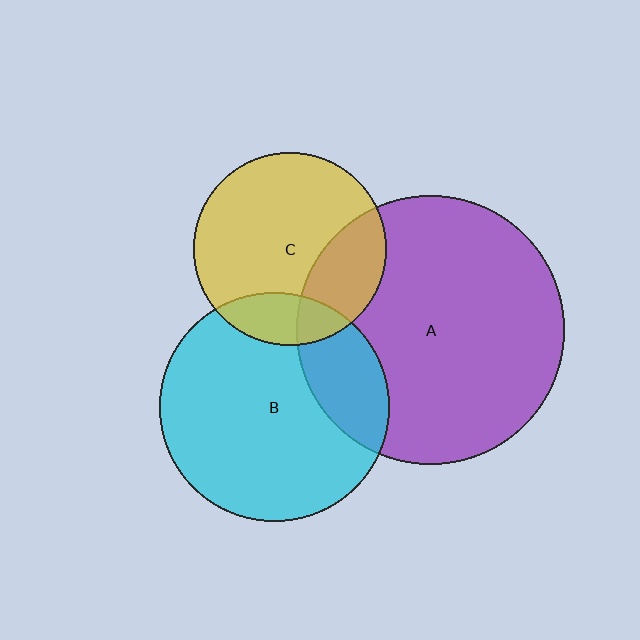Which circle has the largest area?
Circle A (purple).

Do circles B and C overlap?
Yes.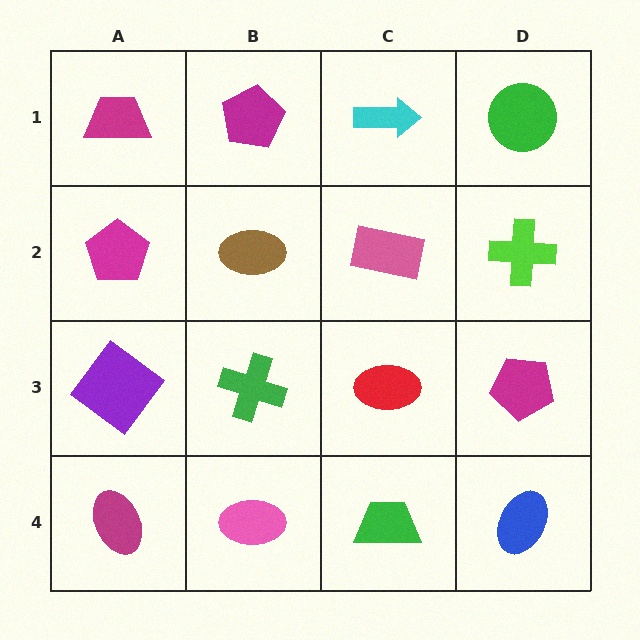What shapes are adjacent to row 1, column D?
A lime cross (row 2, column D), a cyan arrow (row 1, column C).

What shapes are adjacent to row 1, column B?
A brown ellipse (row 2, column B), a magenta trapezoid (row 1, column A), a cyan arrow (row 1, column C).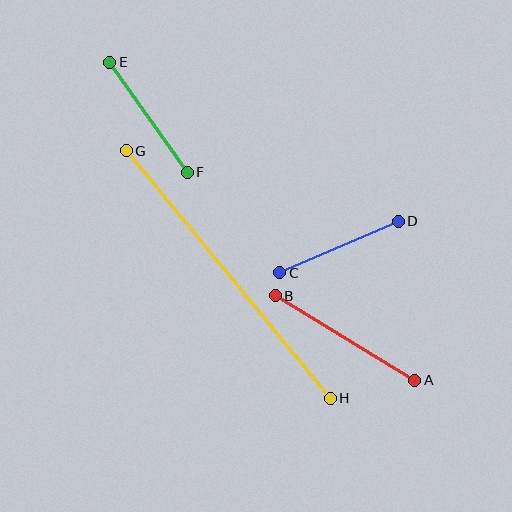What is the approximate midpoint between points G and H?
The midpoint is at approximately (228, 274) pixels.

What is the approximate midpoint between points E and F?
The midpoint is at approximately (149, 117) pixels.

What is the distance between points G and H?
The distance is approximately 321 pixels.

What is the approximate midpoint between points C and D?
The midpoint is at approximately (339, 247) pixels.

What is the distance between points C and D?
The distance is approximately 129 pixels.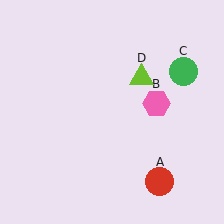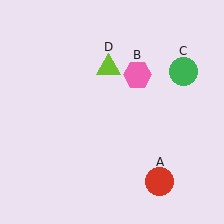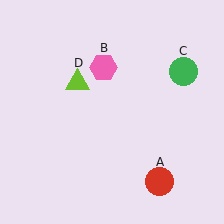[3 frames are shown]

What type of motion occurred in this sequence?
The pink hexagon (object B), lime triangle (object D) rotated counterclockwise around the center of the scene.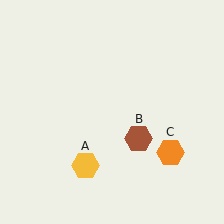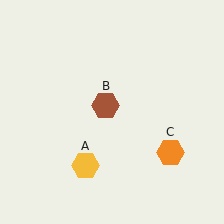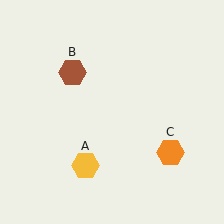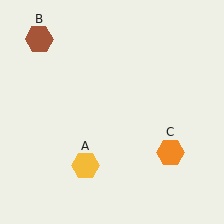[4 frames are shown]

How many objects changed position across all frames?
1 object changed position: brown hexagon (object B).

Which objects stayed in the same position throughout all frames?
Yellow hexagon (object A) and orange hexagon (object C) remained stationary.